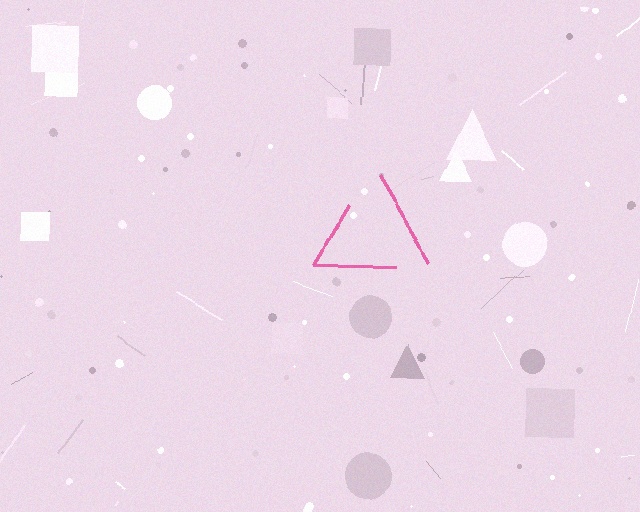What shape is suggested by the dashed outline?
The dashed outline suggests a triangle.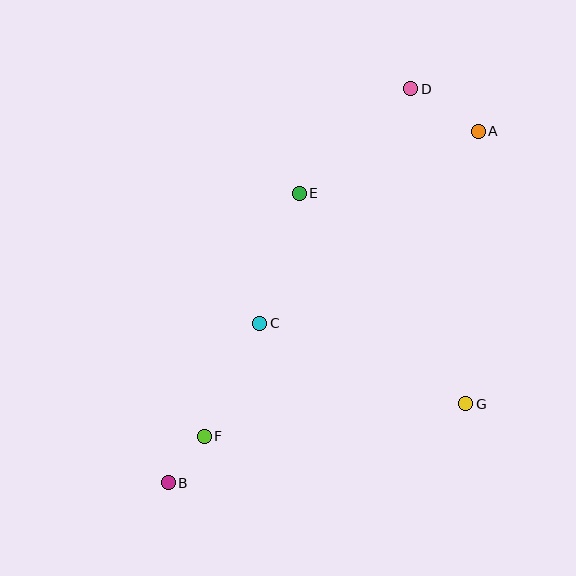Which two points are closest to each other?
Points B and F are closest to each other.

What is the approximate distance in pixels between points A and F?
The distance between A and F is approximately 410 pixels.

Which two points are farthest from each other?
Points A and B are farthest from each other.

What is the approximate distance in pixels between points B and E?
The distance between B and E is approximately 318 pixels.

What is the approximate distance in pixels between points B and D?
The distance between B and D is approximately 463 pixels.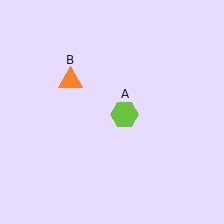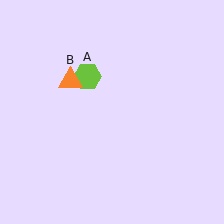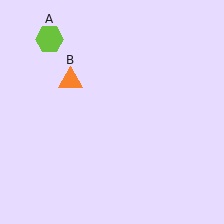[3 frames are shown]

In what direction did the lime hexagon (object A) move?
The lime hexagon (object A) moved up and to the left.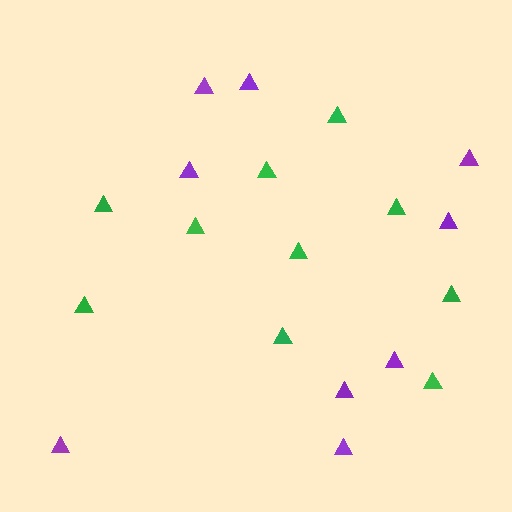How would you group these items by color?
There are 2 groups: one group of green triangles (10) and one group of purple triangles (9).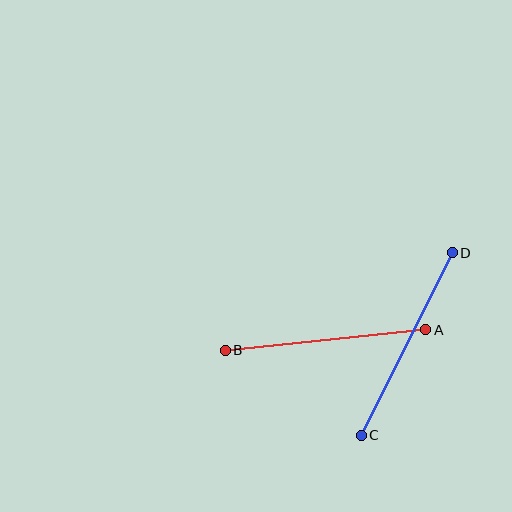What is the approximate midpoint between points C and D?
The midpoint is at approximately (407, 344) pixels.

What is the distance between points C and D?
The distance is approximately 204 pixels.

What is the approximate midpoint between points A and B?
The midpoint is at approximately (326, 340) pixels.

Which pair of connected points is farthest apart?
Points C and D are farthest apart.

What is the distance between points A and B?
The distance is approximately 202 pixels.